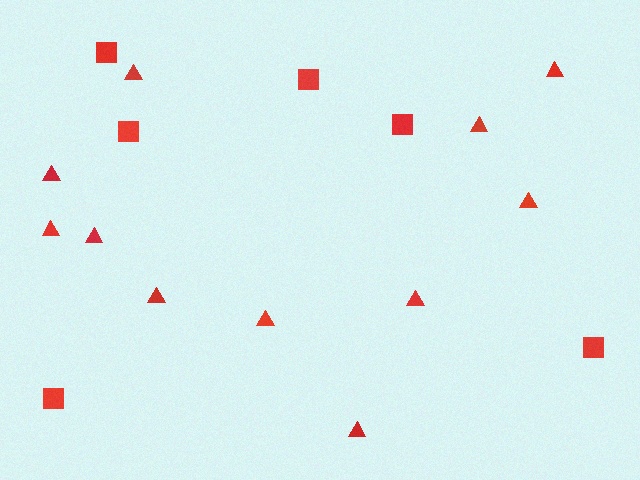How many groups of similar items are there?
There are 2 groups: one group of triangles (11) and one group of squares (6).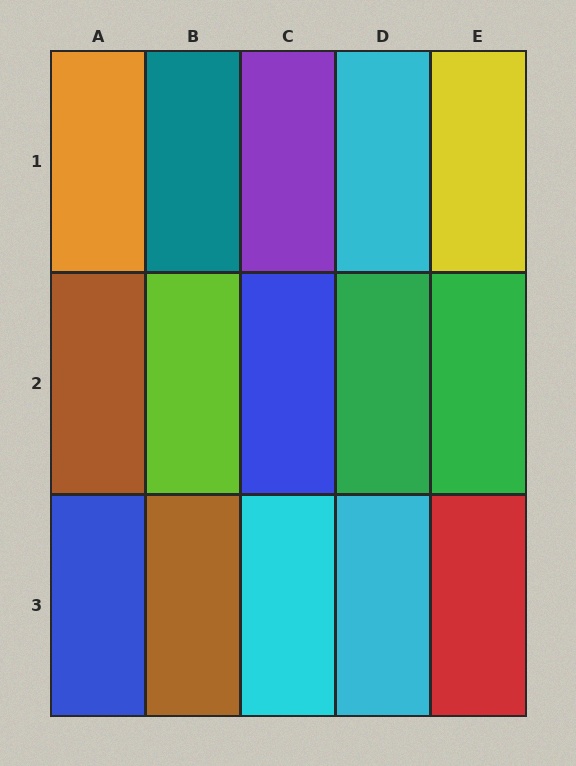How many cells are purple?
1 cell is purple.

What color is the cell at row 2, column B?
Lime.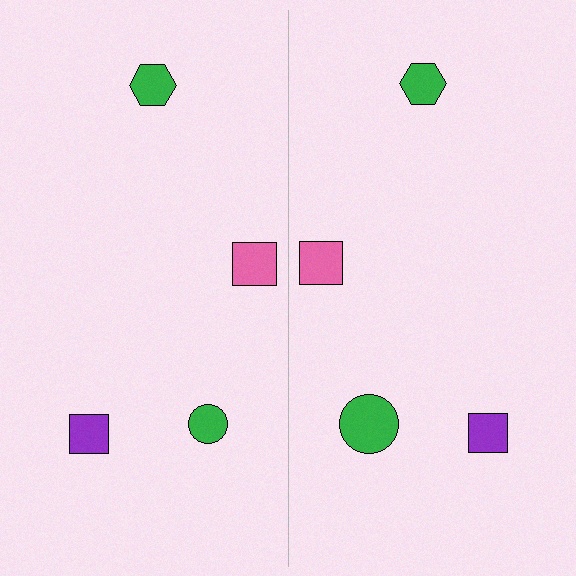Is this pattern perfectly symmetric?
No, the pattern is not perfectly symmetric. The green circle on the right side has a different size than its mirror counterpart.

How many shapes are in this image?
There are 8 shapes in this image.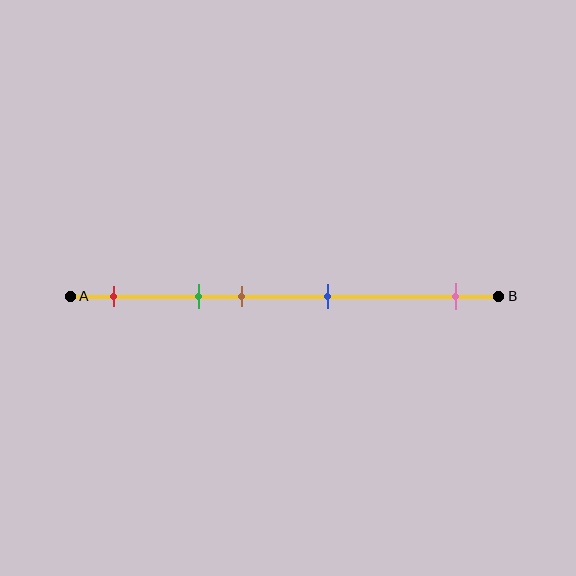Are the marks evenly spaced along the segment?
No, the marks are not evenly spaced.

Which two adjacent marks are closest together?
The green and brown marks are the closest adjacent pair.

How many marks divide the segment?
There are 5 marks dividing the segment.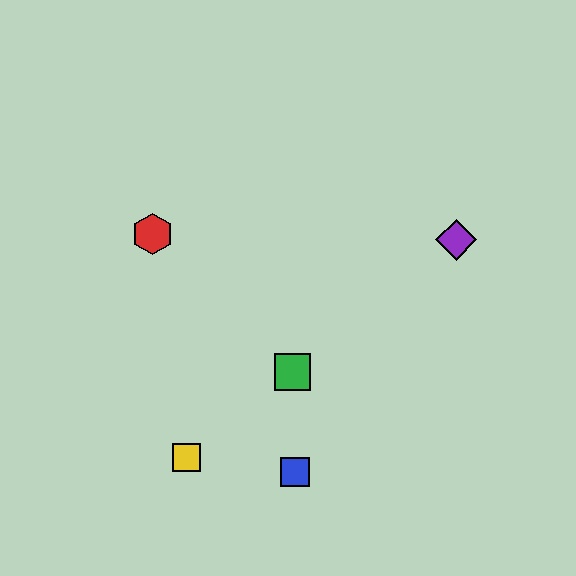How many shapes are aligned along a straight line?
3 shapes (the green square, the yellow square, the purple diamond) are aligned along a straight line.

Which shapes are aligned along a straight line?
The green square, the yellow square, the purple diamond are aligned along a straight line.